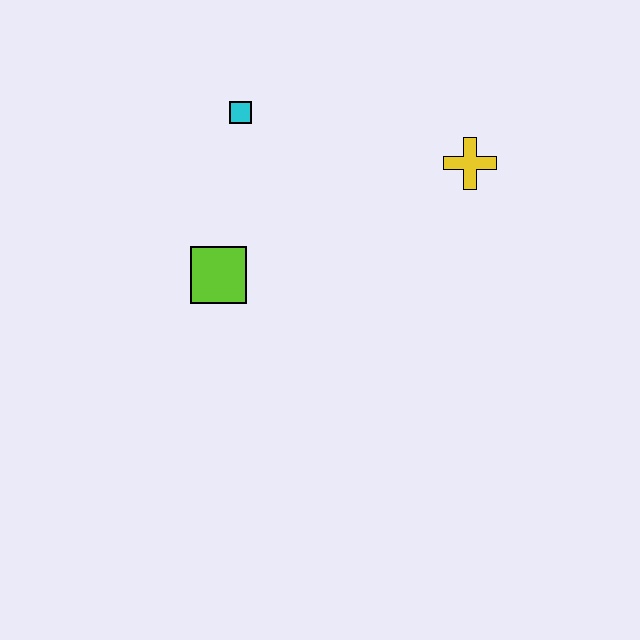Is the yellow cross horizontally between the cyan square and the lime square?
No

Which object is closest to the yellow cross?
The cyan square is closest to the yellow cross.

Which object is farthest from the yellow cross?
The lime square is farthest from the yellow cross.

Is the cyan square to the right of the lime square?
Yes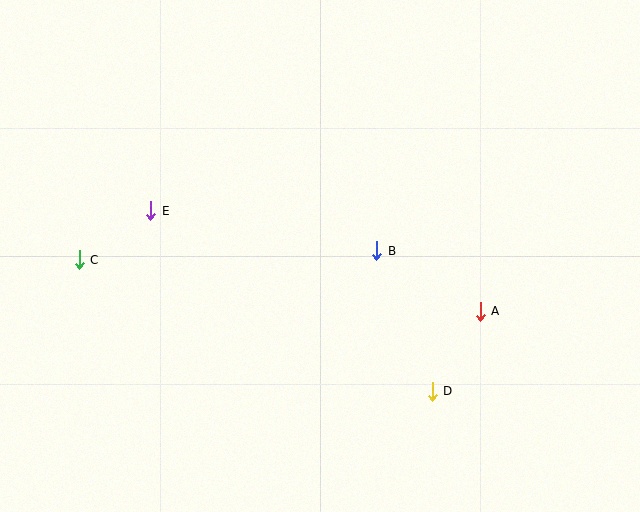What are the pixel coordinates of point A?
Point A is at (480, 311).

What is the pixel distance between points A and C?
The distance between A and C is 404 pixels.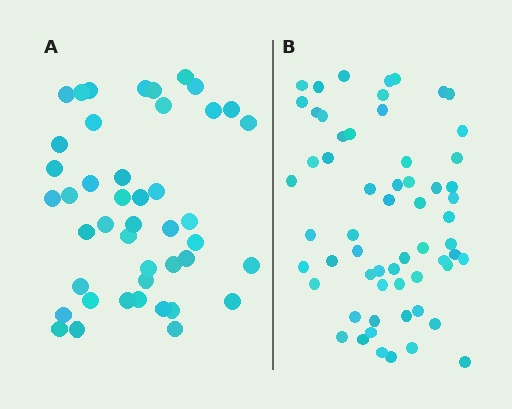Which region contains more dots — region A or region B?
Region B (the right region) has more dots.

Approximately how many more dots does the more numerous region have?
Region B has approximately 15 more dots than region A.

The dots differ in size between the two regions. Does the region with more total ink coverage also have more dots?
No. Region A has more total ink coverage because its dots are larger, but region B actually contains more individual dots. Total area can be misleading — the number of items is what matters here.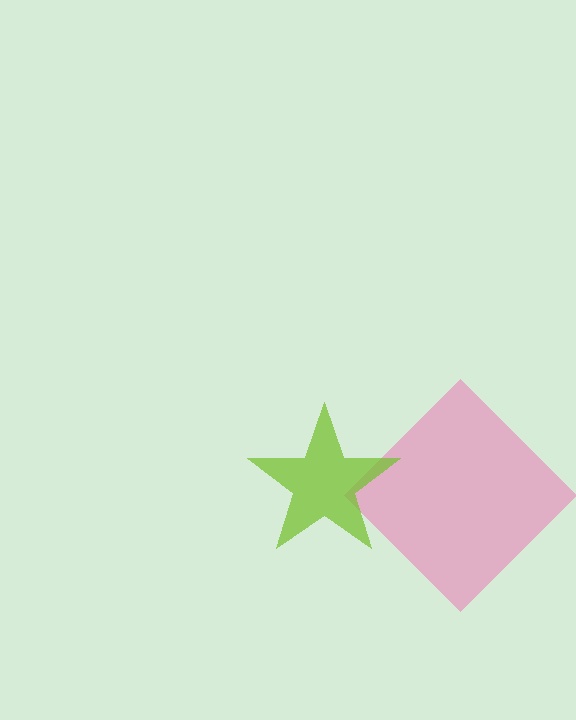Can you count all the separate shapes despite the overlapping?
Yes, there are 2 separate shapes.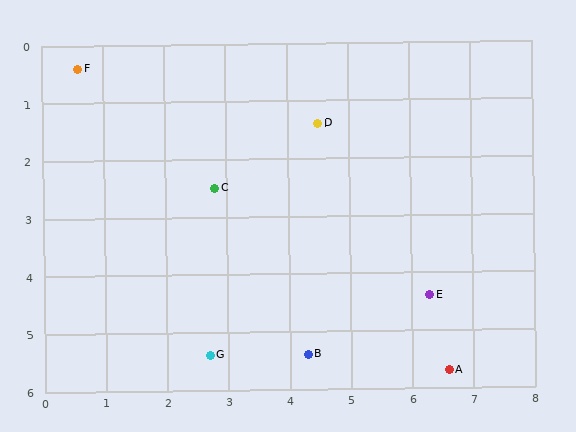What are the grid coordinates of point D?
Point D is at approximately (4.5, 1.4).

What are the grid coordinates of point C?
Point C is at approximately (2.8, 2.5).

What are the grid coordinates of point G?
Point G is at approximately (2.7, 5.4).